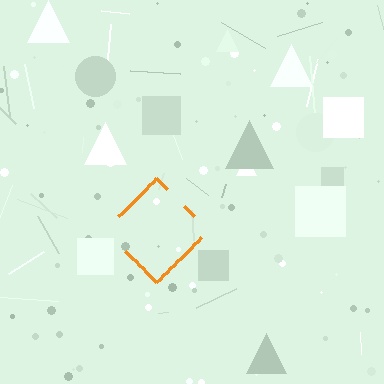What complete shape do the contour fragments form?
The contour fragments form a diamond.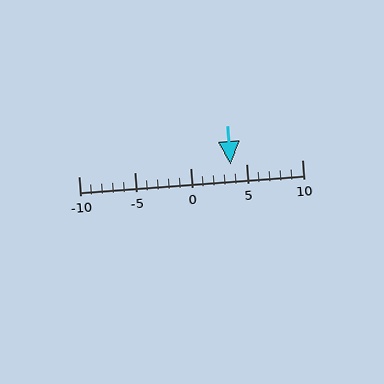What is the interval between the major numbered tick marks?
The major tick marks are spaced 5 units apart.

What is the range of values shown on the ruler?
The ruler shows values from -10 to 10.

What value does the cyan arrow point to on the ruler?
The cyan arrow points to approximately 4.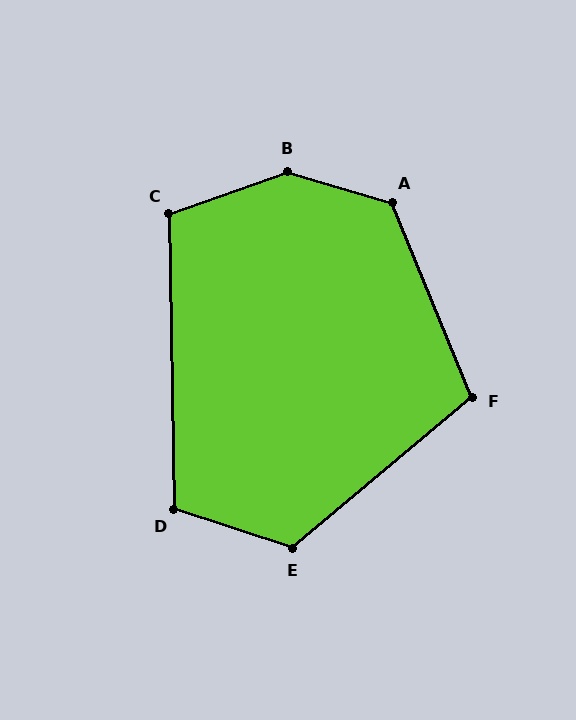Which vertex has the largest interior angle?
B, at approximately 144 degrees.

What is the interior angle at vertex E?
Approximately 122 degrees (obtuse).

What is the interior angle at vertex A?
Approximately 129 degrees (obtuse).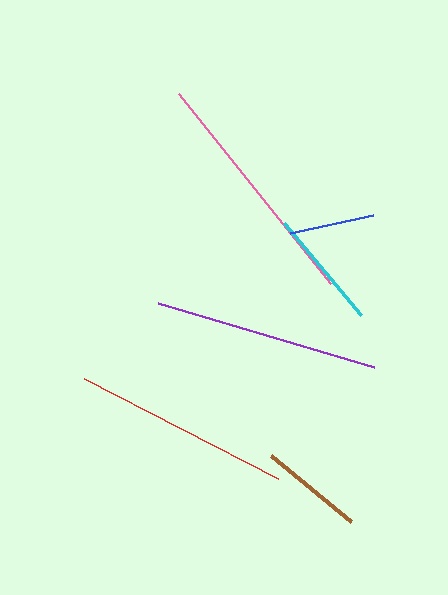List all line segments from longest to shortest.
From longest to shortest: pink, purple, red, cyan, brown, blue.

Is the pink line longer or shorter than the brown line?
The pink line is longer than the brown line.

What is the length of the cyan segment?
The cyan segment is approximately 120 pixels long.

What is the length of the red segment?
The red segment is approximately 218 pixels long.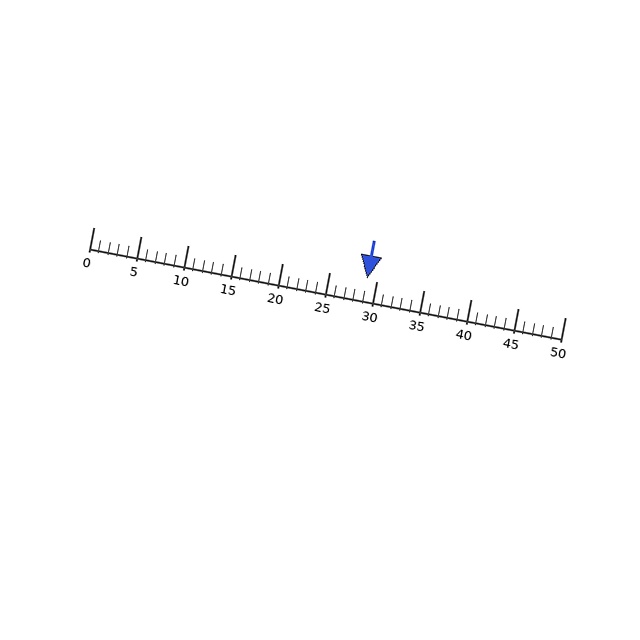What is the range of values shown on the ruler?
The ruler shows values from 0 to 50.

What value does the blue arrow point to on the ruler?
The blue arrow points to approximately 29.